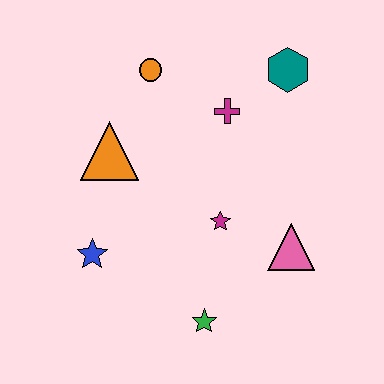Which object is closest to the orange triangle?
The orange circle is closest to the orange triangle.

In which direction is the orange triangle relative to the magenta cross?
The orange triangle is to the left of the magenta cross.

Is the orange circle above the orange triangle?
Yes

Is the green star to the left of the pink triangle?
Yes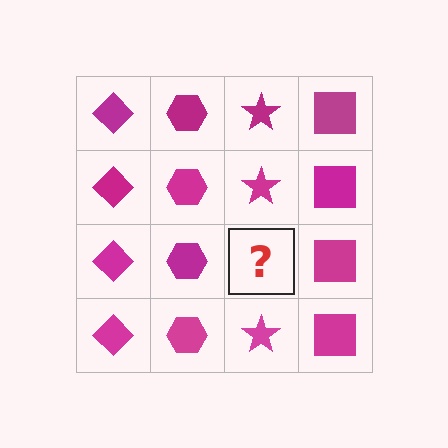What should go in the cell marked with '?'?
The missing cell should contain a magenta star.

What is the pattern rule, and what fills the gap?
The rule is that each column has a consistent shape. The gap should be filled with a magenta star.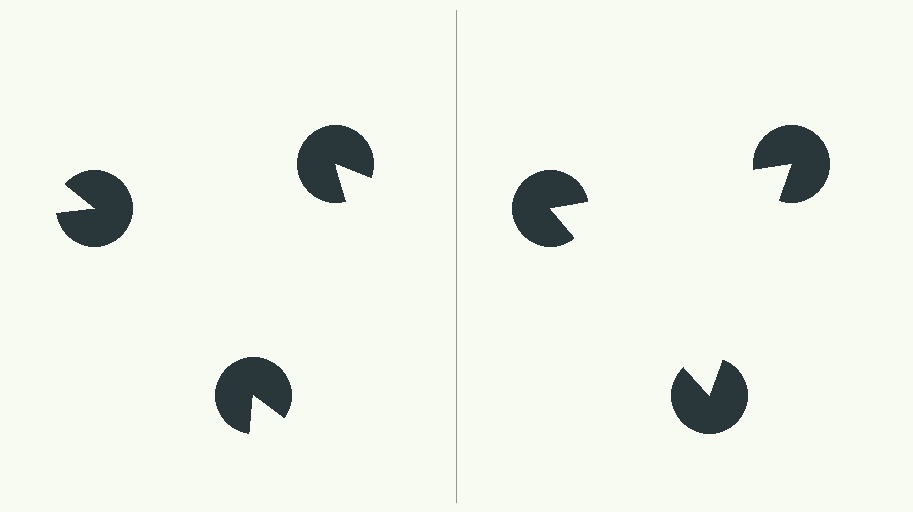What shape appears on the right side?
An illusory triangle.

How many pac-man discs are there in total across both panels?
6 — 3 on each side.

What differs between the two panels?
The pac-man discs are positioned identically on both sides; only the wedge orientations differ. On the right they align to a triangle; on the left they are misaligned.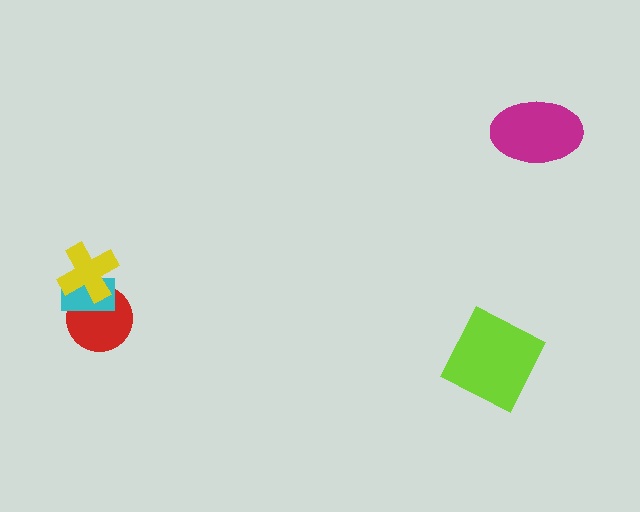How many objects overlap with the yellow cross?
2 objects overlap with the yellow cross.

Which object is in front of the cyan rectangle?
The yellow cross is in front of the cyan rectangle.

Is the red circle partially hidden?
Yes, it is partially covered by another shape.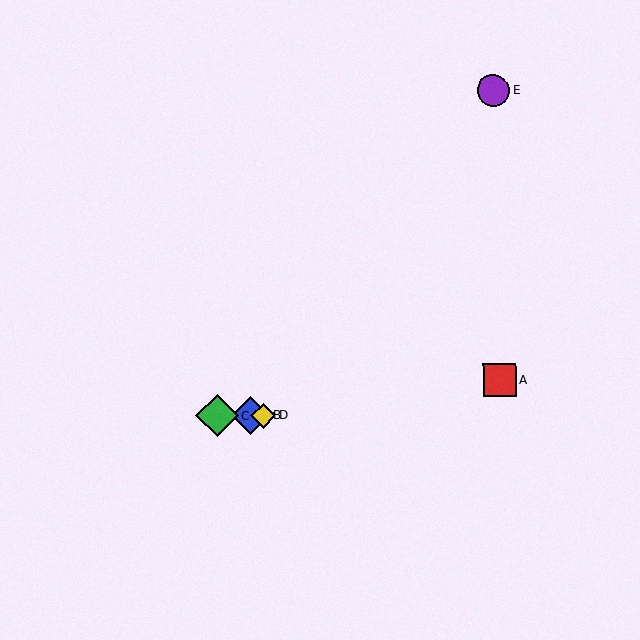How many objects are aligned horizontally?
3 objects (B, C, D) are aligned horizontally.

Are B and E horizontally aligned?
No, B is at y≈415 and E is at y≈90.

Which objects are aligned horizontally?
Objects B, C, D are aligned horizontally.